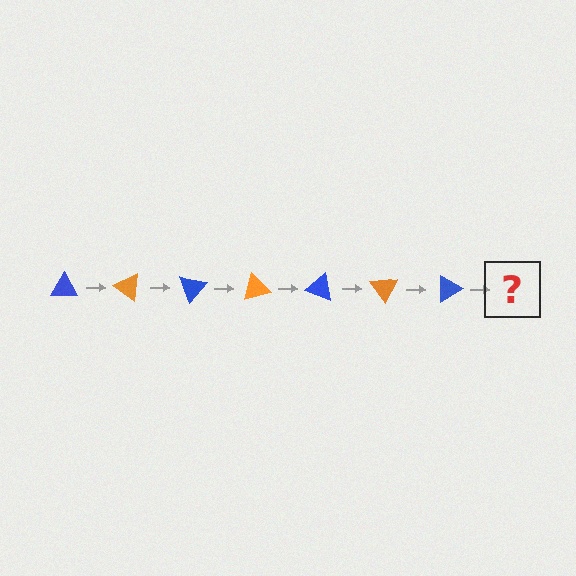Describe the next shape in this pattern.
It should be an orange triangle, rotated 245 degrees from the start.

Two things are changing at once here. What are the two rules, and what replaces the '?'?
The two rules are that it rotates 35 degrees each step and the color cycles through blue and orange. The '?' should be an orange triangle, rotated 245 degrees from the start.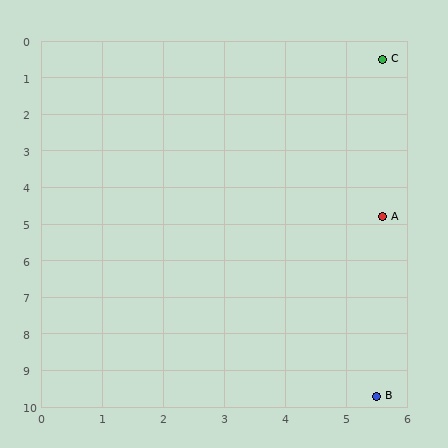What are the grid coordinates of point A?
Point A is at approximately (5.6, 4.8).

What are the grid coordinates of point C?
Point C is at approximately (5.6, 0.5).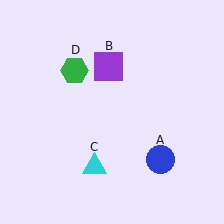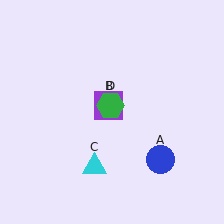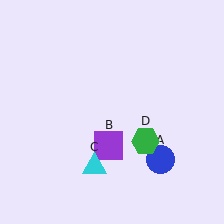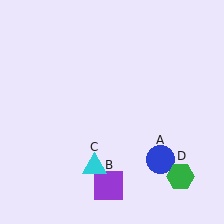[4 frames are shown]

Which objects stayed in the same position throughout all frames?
Blue circle (object A) and cyan triangle (object C) remained stationary.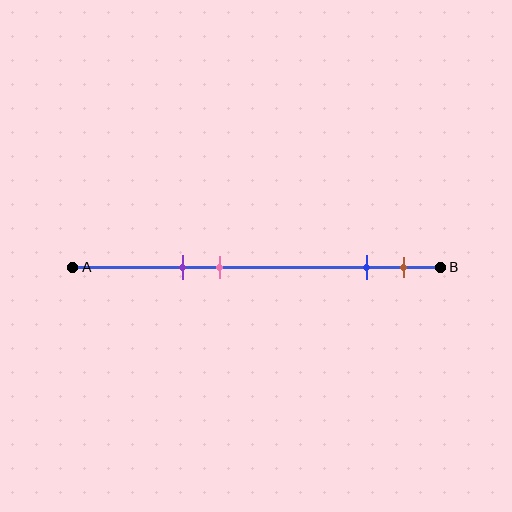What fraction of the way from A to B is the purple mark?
The purple mark is approximately 30% (0.3) of the way from A to B.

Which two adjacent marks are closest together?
The blue and brown marks are the closest adjacent pair.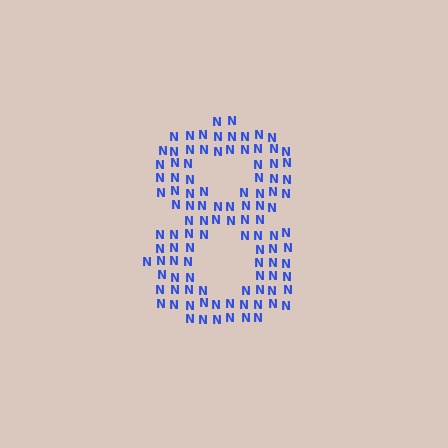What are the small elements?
The small elements are letter N's.